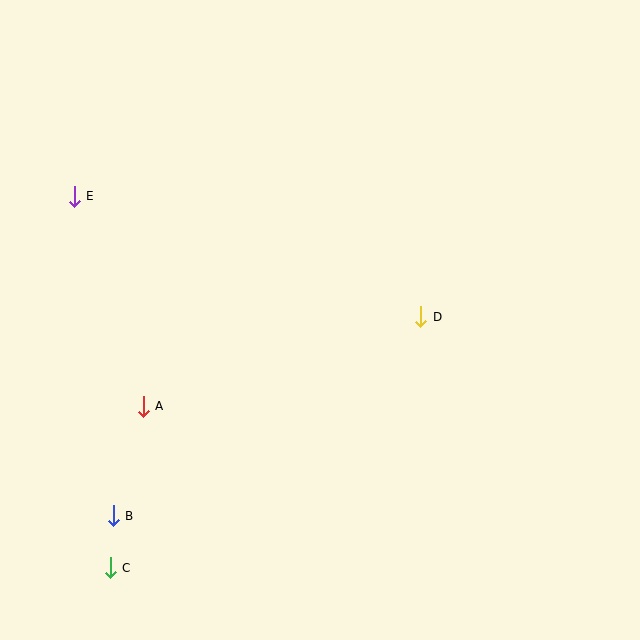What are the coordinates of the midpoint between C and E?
The midpoint between C and E is at (92, 382).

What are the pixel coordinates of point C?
Point C is at (110, 568).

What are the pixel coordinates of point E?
Point E is at (74, 196).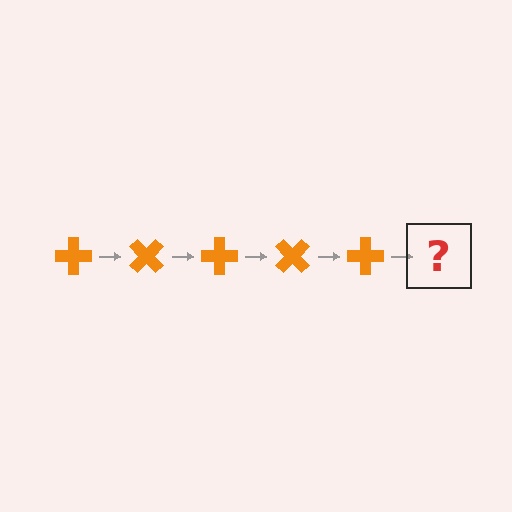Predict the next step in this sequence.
The next step is an orange cross rotated 225 degrees.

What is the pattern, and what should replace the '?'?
The pattern is that the cross rotates 45 degrees each step. The '?' should be an orange cross rotated 225 degrees.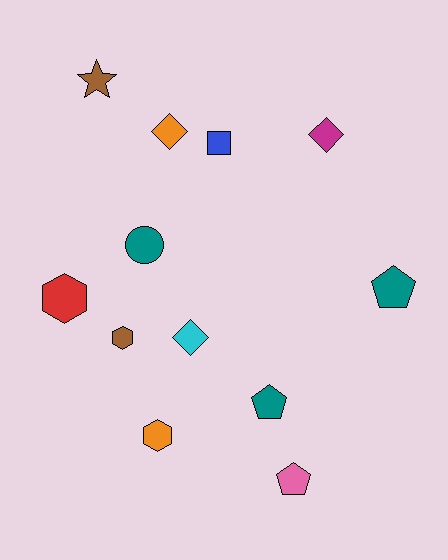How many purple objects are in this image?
There are no purple objects.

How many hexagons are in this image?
There are 3 hexagons.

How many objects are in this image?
There are 12 objects.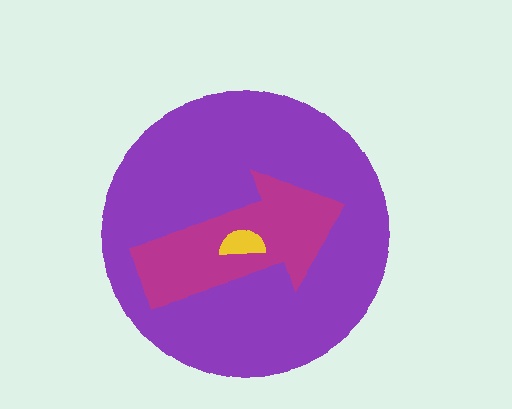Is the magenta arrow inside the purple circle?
Yes.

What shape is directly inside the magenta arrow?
The yellow semicircle.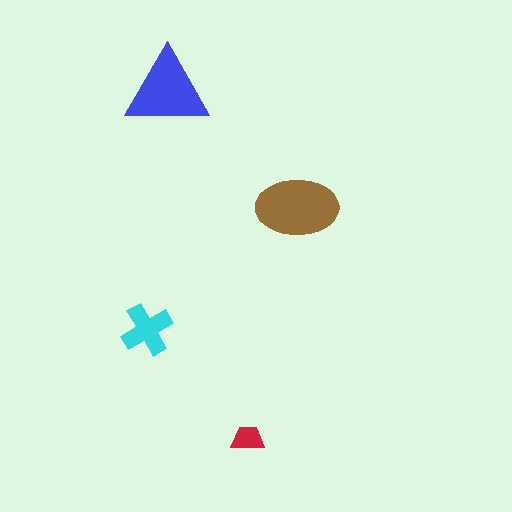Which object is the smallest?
The red trapezoid.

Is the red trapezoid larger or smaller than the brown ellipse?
Smaller.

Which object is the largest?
The brown ellipse.